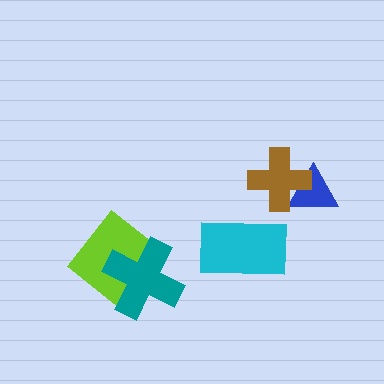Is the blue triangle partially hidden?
Yes, it is partially covered by another shape.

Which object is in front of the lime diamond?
The teal cross is in front of the lime diamond.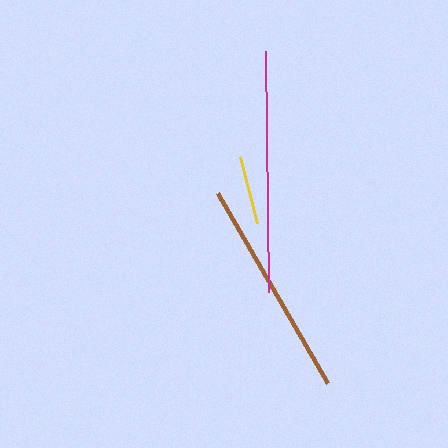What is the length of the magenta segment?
The magenta segment is approximately 241 pixels long.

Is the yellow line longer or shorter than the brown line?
The brown line is longer than the yellow line.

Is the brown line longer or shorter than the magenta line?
The magenta line is longer than the brown line.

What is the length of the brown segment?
The brown segment is approximately 219 pixels long.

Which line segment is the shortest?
The yellow line is the shortest at approximately 68 pixels.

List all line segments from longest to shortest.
From longest to shortest: magenta, brown, yellow.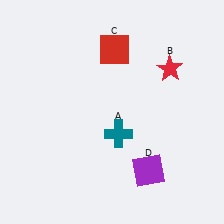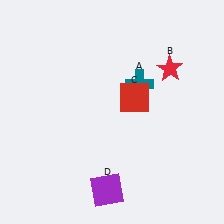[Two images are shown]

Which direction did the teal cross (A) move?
The teal cross (A) moved up.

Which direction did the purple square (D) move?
The purple square (D) moved left.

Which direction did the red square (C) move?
The red square (C) moved down.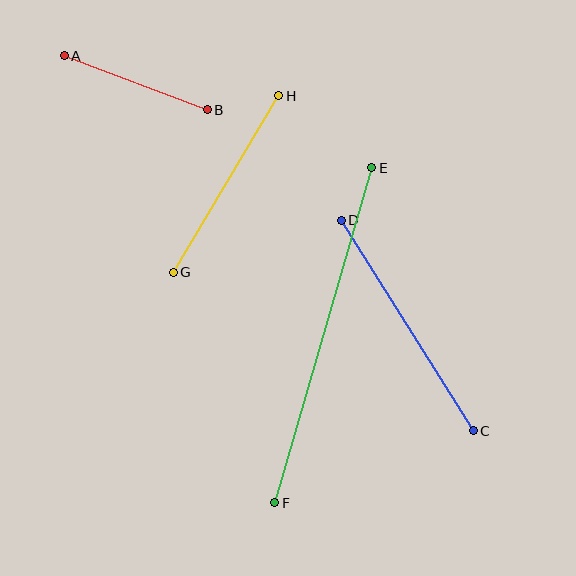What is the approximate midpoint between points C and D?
The midpoint is at approximately (407, 326) pixels.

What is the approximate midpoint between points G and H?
The midpoint is at approximately (226, 184) pixels.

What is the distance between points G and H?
The distance is approximately 206 pixels.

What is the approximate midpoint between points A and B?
The midpoint is at approximately (136, 83) pixels.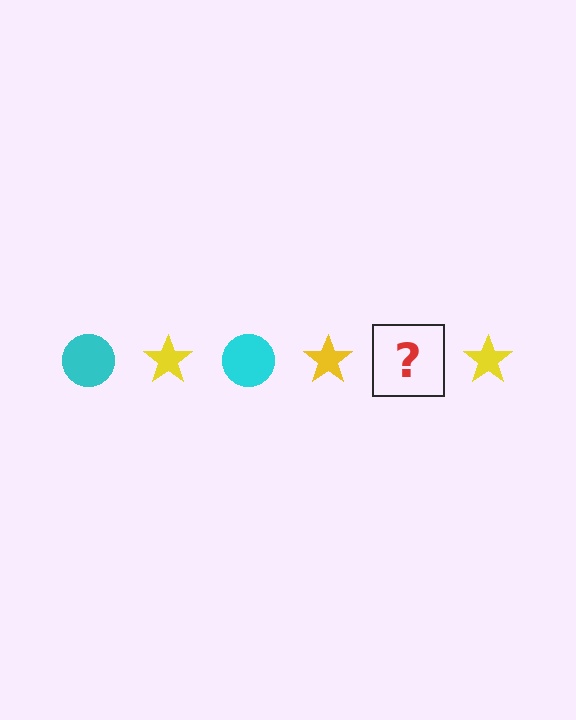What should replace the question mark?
The question mark should be replaced with a cyan circle.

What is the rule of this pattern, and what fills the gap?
The rule is that the pattern alternates between cyan circle and yellow star. The gap should be filled with a cyan circle.